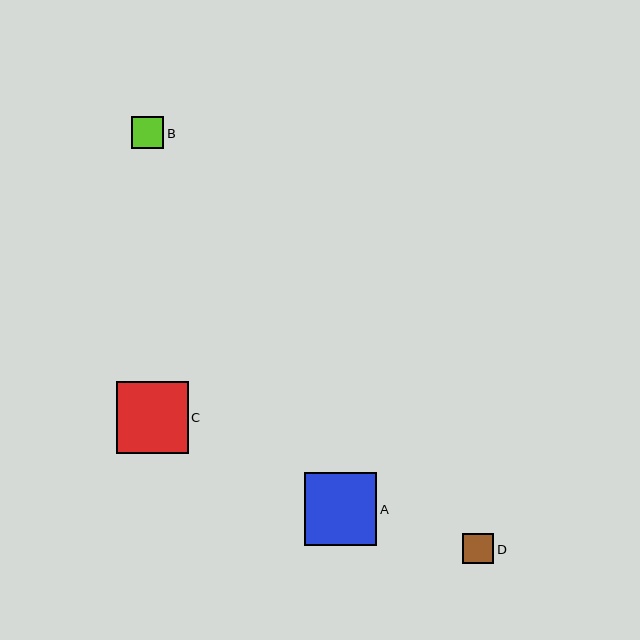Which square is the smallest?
Square D is the smallest with a size of approximately 31 pixels.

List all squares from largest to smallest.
From largest to smallest: A, C, B, D.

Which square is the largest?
Square A is the largest with a size of approximately 72 pixels.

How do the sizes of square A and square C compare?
Square A and square C are approximately the same size.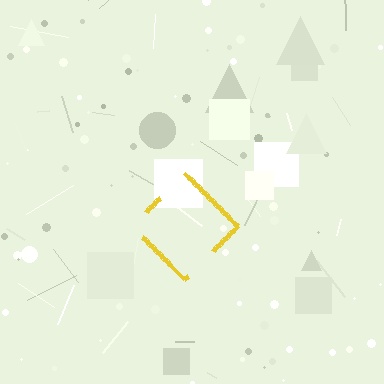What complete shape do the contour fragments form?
The contour fragments form a diamond.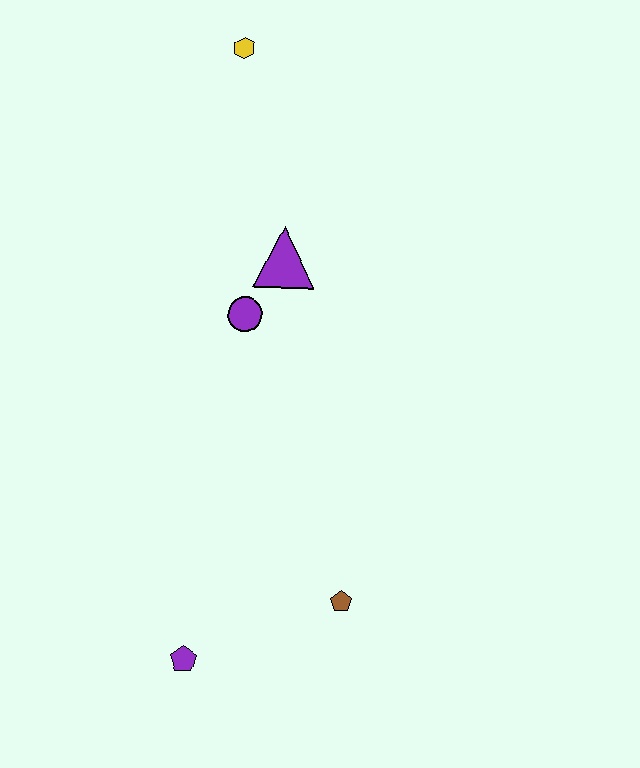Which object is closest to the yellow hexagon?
The purple triangle is closest to the yellow hexagon.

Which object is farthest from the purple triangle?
The purple pentagon is farthest from the purple triangle.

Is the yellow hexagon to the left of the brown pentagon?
Yes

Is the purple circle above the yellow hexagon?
No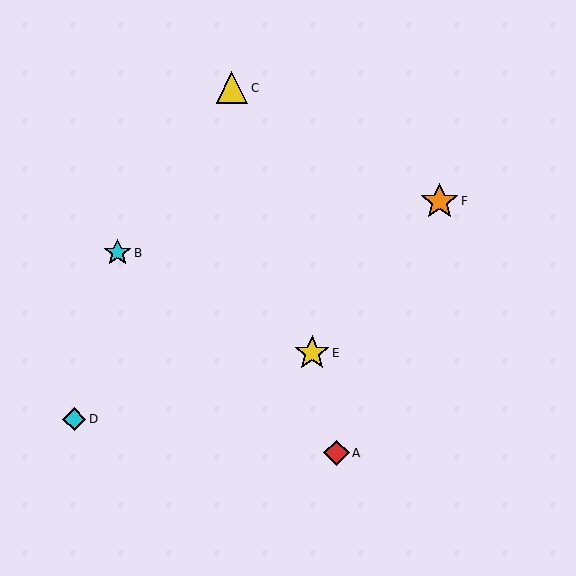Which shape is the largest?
The orange star (labeled F) is the largest.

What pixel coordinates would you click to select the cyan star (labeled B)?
Click at (118, 253) to select the cyan star B.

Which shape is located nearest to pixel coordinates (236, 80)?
The yellow triangle (labeled C) at (232, 88) is nearest to that location.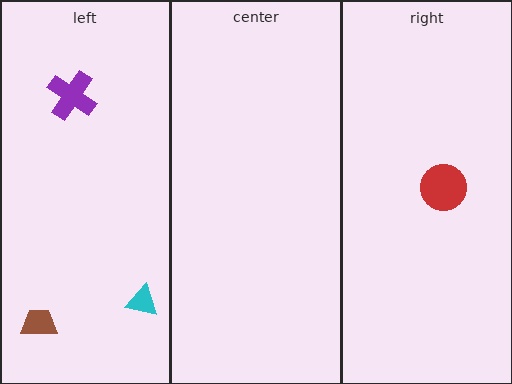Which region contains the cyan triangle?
The left region.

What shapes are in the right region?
The red circle.